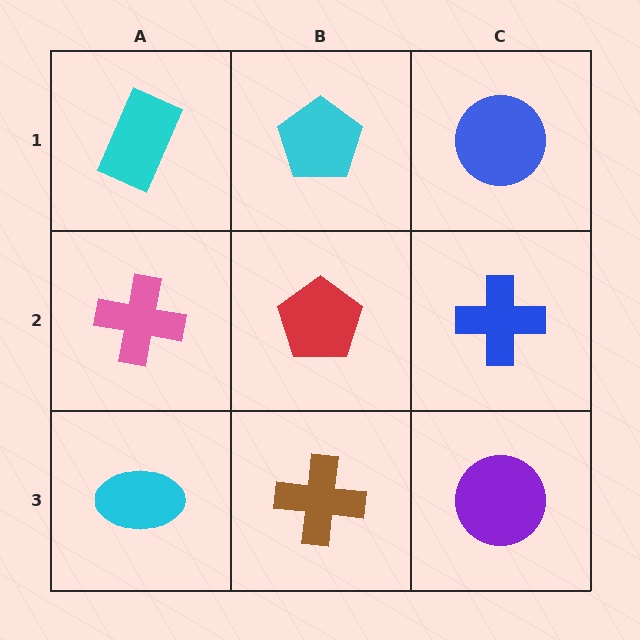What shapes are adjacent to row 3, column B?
A red pentagon (row 2, column B), a cyan ellipse (row 3, column A), a purple circle (row 3, column C).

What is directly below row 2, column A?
A cyan ellipse.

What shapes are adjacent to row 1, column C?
A blue cross (row 2, column C), a cyan pentagon (row 1, column B).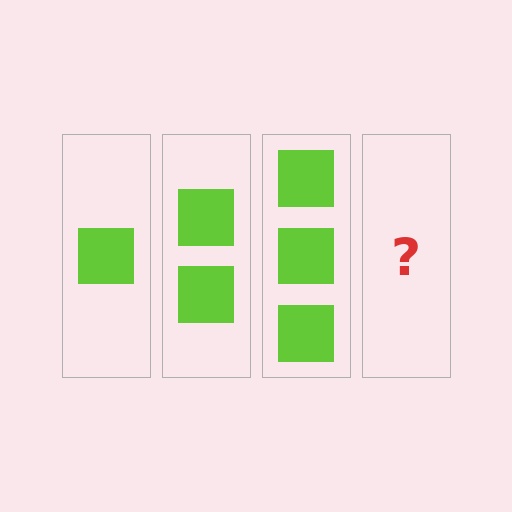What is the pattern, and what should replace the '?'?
The pattern is that each step adds one more square. The '?' should be 4 squares.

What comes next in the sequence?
The next element should be 4 squares.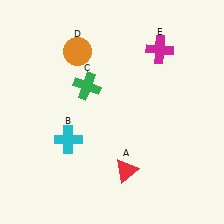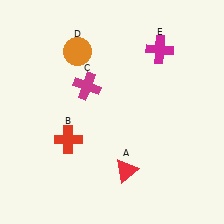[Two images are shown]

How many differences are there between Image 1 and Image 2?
There are 2 differences between the two images.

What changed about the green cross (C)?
In Image 1, C is green. In Image 2, it changed to magenta.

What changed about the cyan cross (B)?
In Image 1, B is cyan. In Image 2, it changed to red.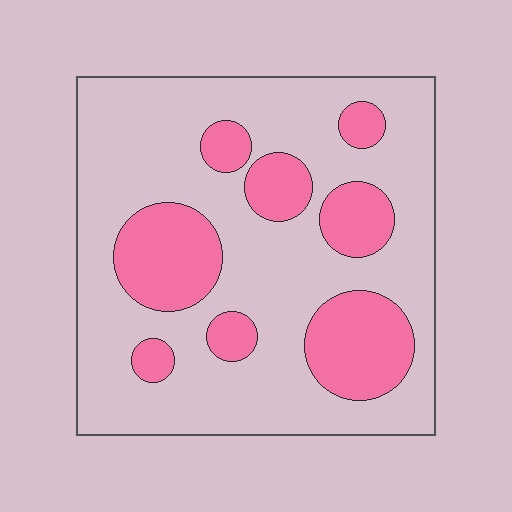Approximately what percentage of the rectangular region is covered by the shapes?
Approximately 25%.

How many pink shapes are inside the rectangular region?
8.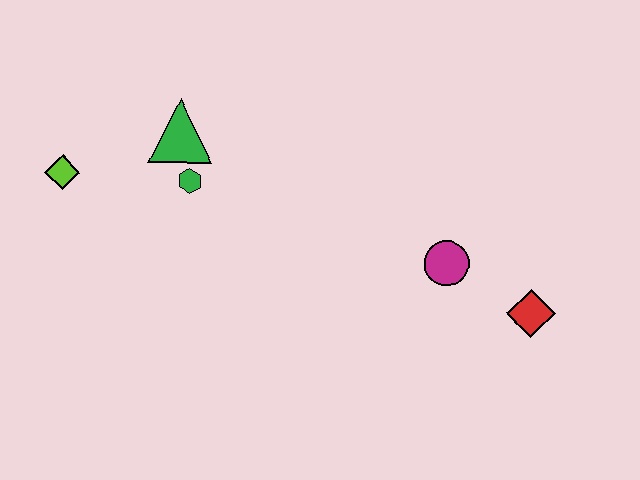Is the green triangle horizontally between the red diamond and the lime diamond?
Yes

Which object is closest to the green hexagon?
The green triangle is closest to the green hexagon.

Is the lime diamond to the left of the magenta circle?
Yes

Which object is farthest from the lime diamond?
The red diamond is farthest from the lime diamond.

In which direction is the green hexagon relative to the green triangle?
The green hexagon is below the green triangle.